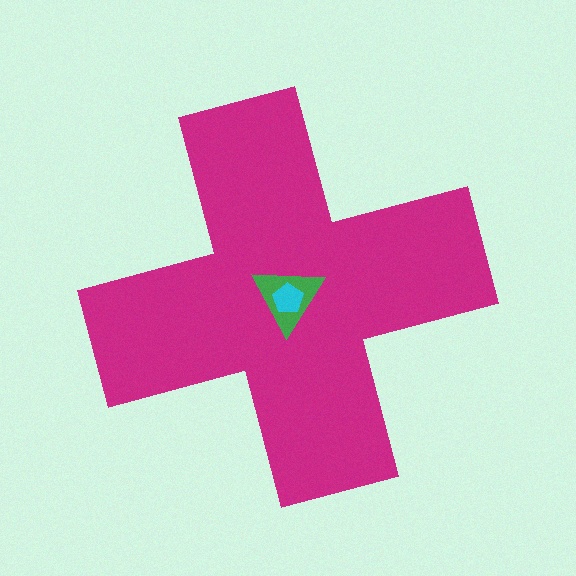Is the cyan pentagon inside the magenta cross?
Yes.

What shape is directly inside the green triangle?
The cyan pentagon.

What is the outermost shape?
The magenta cross.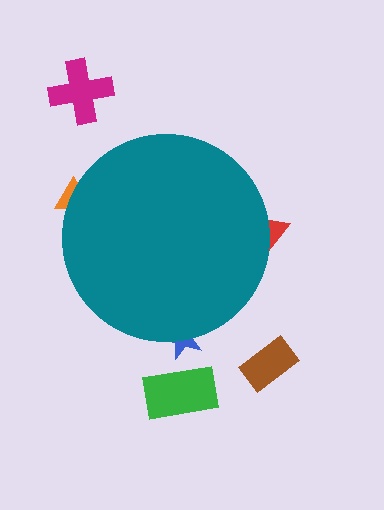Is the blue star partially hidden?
Yes, the blue star is partially hidden behind the teal circle.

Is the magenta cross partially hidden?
No, the magenta cross is fully visible.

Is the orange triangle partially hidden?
Yes, the orange triangle is partially hidden behind the teal circle.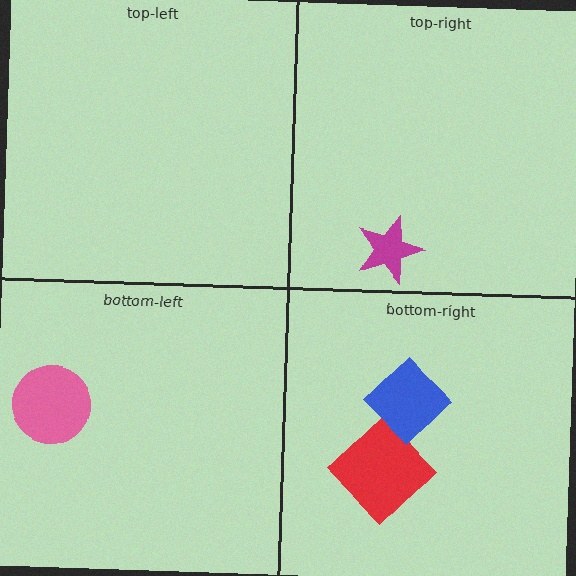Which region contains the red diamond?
The bottom-right region.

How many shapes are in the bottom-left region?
1.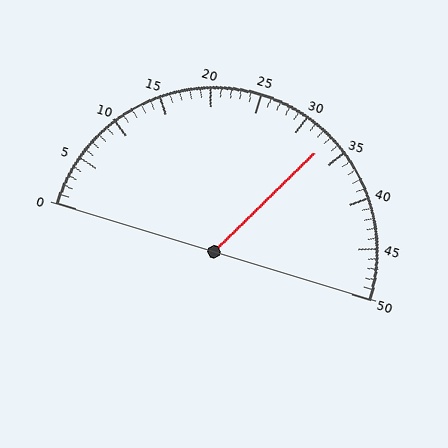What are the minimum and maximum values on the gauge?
The gauge ranges from 0 to 50.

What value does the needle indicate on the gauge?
The needle indicates approximately 33.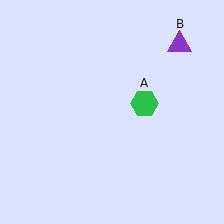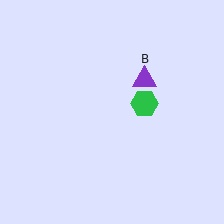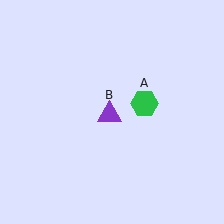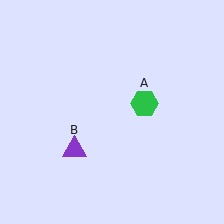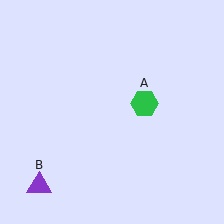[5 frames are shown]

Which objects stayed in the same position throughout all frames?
Green hexagon (object A) remained stationary.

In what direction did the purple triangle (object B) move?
The purple triangle (object B) moved down and to the left.